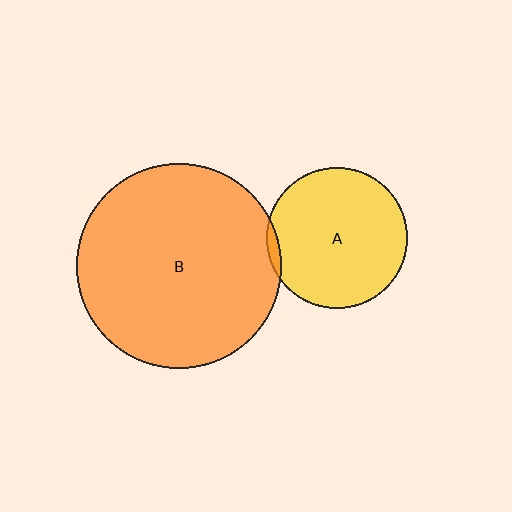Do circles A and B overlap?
Yes.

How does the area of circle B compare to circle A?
Approximately 2.1 times.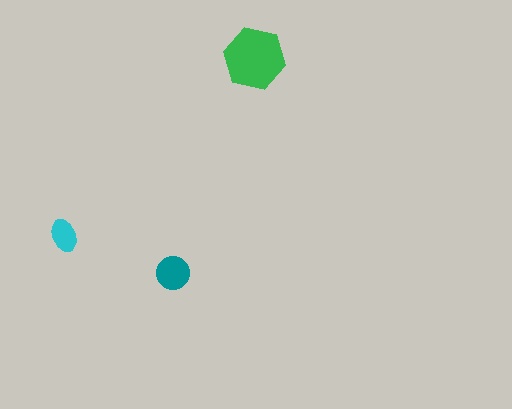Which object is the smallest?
The cyan ellipse.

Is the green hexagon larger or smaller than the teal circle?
Larger.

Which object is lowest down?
The teal circle is bottommost.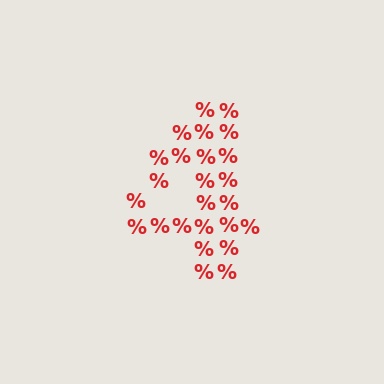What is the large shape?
The large shape is the digit 4.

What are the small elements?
The small elements are percent signs.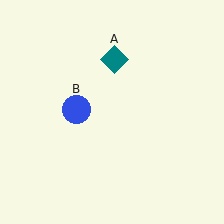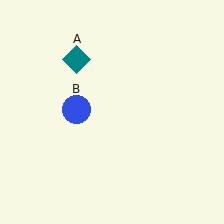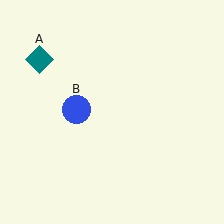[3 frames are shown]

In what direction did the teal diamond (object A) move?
The teal diamond (object A) moved left.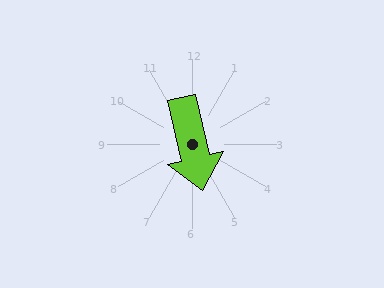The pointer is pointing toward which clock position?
Roughly 6 o'clock.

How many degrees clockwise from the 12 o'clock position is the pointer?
Approximately 167 degrees.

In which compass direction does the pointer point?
South.